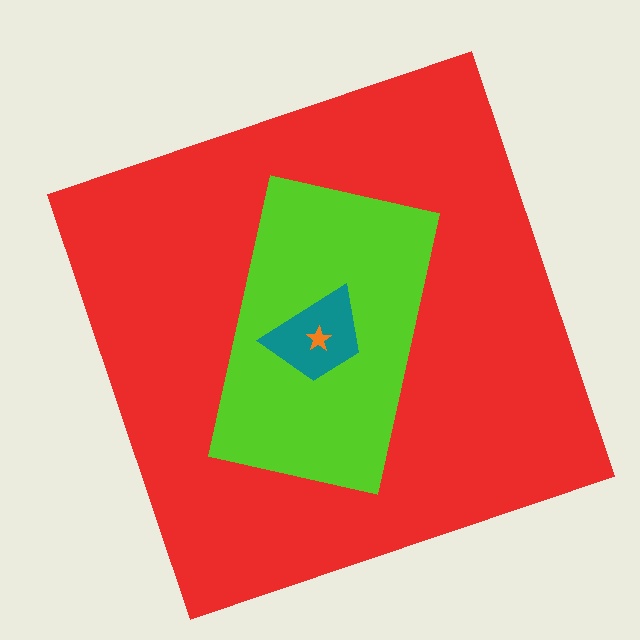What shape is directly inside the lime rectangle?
The teal trapezoid.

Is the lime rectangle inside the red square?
Yes.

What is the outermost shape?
The red square.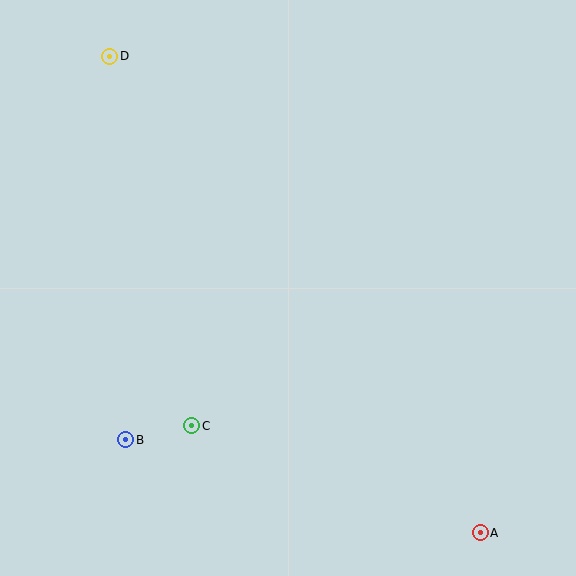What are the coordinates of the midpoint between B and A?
The midpoint between B and A is at (303, 486).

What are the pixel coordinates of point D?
Point D is at (110, 56).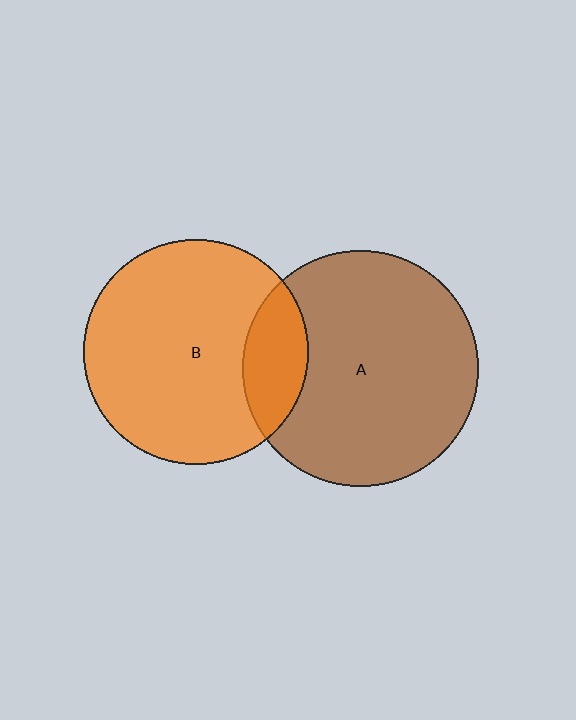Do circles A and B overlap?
Yes.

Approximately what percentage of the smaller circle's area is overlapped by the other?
Approximately 20%.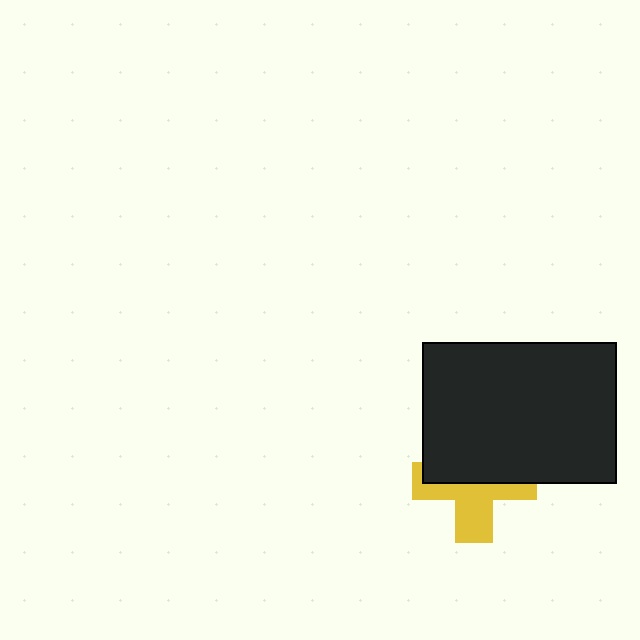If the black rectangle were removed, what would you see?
You would see the complete yellow cross.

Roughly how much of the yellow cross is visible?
About half of it is visible (roughly 48%).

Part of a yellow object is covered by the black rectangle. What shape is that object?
It is a cross.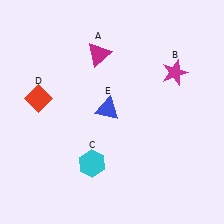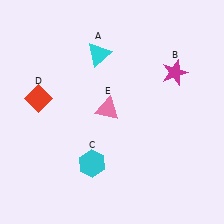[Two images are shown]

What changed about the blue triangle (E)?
In Image 1, E is blue. In Image 2, it changed to pink.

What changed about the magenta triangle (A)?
In Image 1, A is magenta. In Image 2, it changed to cyan.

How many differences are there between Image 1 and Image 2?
There are 2 differences between the two images.